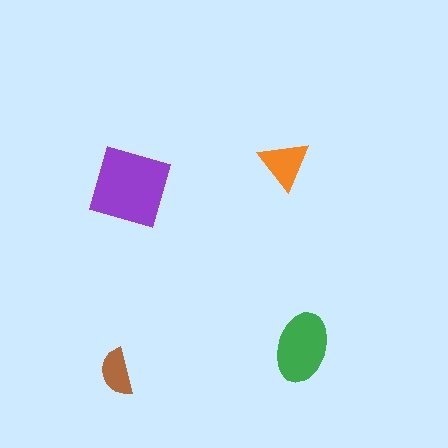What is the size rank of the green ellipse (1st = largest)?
2nd.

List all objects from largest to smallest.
The purple square, the green ellipse, the orange triangle, the brown semicircle.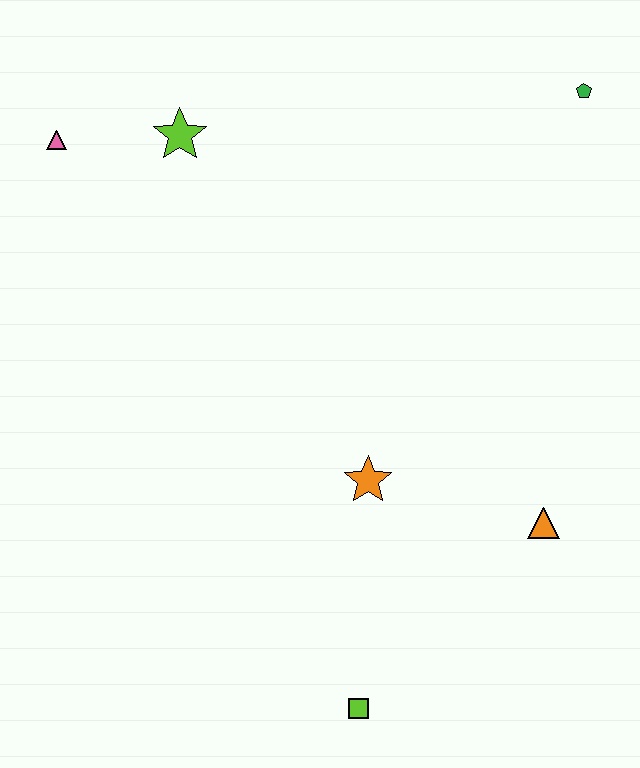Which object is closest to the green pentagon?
The lime star is closest to the green pentagon.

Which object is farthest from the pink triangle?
The lime square is farthest from the pink triangle.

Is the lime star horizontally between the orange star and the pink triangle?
Yes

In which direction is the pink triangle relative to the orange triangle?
The pink triangle is to the left of the orange triangle.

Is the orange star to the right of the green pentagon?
No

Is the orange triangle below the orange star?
Yes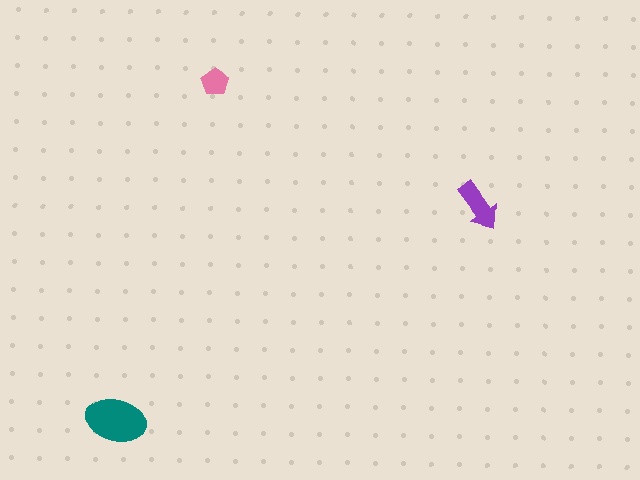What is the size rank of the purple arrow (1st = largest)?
2nd.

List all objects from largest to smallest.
The teal ellipse, the purple arrow, the pink pentagon.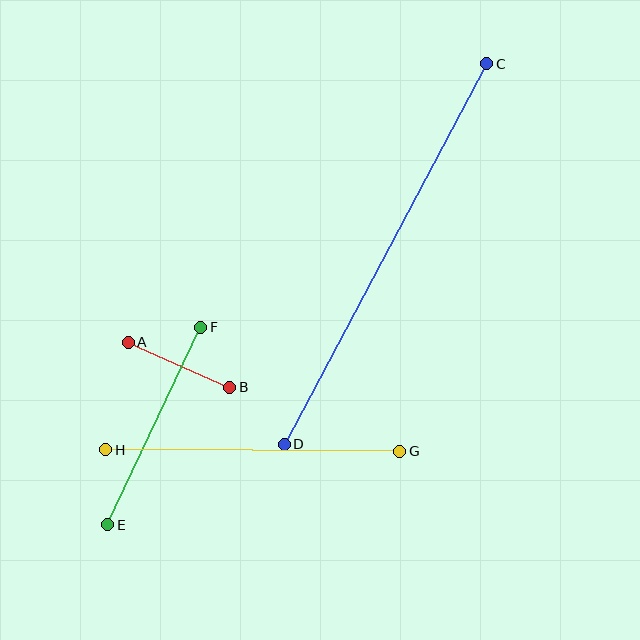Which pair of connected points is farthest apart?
Points C and D are farthest apart.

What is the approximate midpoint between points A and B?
The midpoint is at approximately (179, 365) pixels.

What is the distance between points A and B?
The distance is approximately 111 pixels.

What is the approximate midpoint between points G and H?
The midpoint is at approximately (253, 450) pixels.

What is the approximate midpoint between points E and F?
The midpoint is at approximately (154, 426) pixels.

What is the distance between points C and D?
The distance is approximately 431 pixels.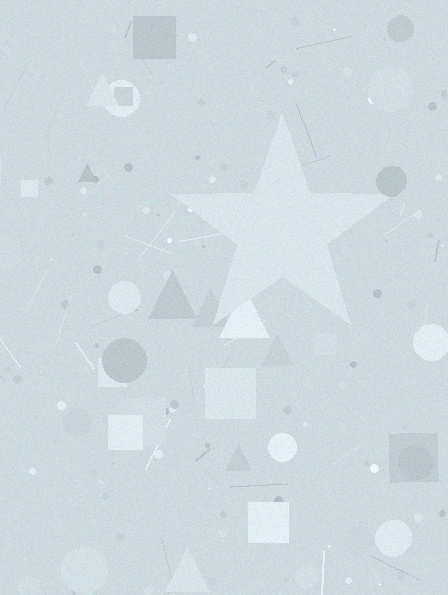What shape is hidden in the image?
A star is hidden in the image.